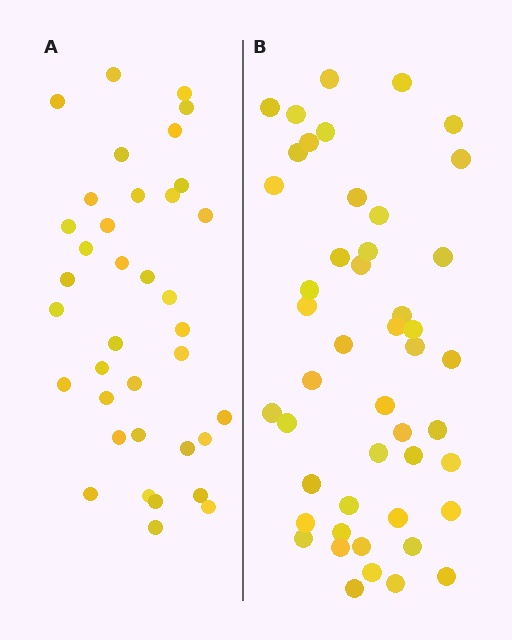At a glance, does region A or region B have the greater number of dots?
Region B (the right region) has more dots.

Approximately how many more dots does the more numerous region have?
Region B has roughly 10 or so more dots than region A.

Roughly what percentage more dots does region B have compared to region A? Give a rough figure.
About 25% more.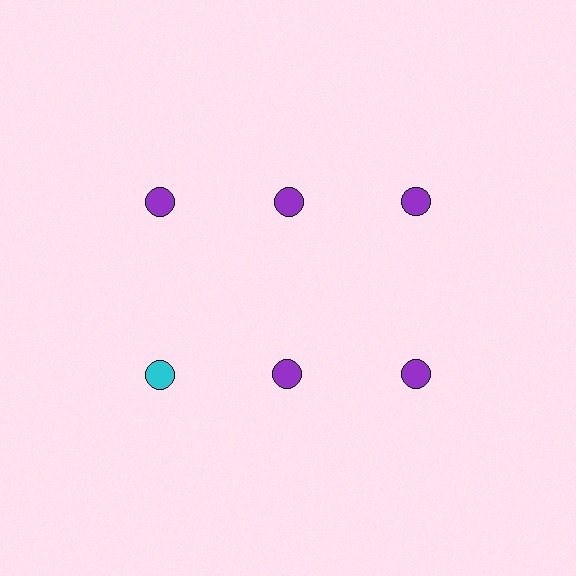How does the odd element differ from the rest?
It has a different color: cyan instead of purple.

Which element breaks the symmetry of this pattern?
The cyan circle in the second row, leftmost column breaks the symmetry. All other shapes are purple circles.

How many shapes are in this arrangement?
There are 6 shapes arranged in a grid pattern.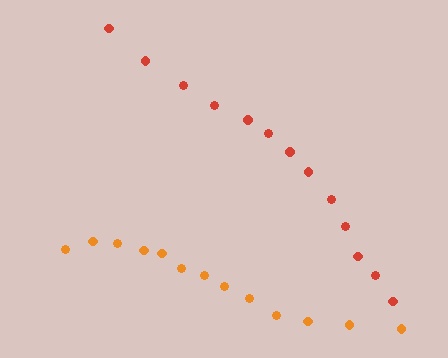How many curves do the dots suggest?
There are 2 distinct paths.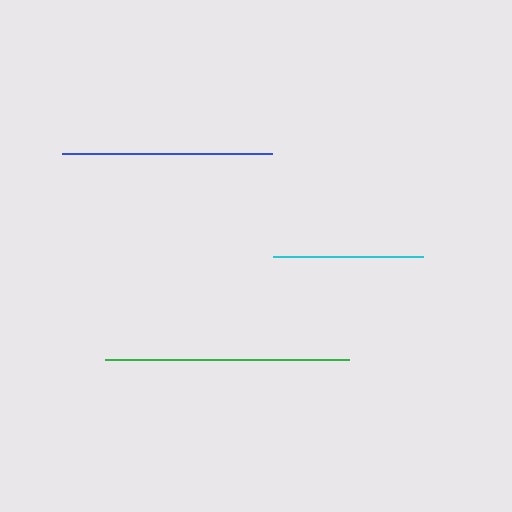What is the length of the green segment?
The green segment is approximately 244 pixels long.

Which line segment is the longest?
The green line is the longest at approximately 244 pixels.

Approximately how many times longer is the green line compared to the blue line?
The green line is approximately 1.2 times the length of the blue line.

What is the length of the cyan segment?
The cyan segment is approximately 149 pixels long.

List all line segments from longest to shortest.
From longest to shortest: green, blue, cyan.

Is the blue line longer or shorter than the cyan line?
The blue line is longer than the cyan line.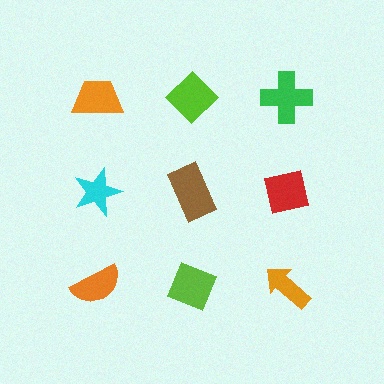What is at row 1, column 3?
A green cross.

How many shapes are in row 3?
3 shapes.